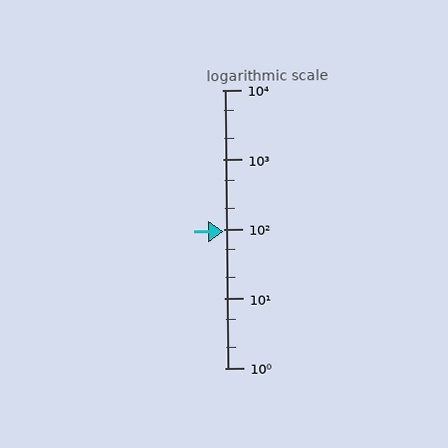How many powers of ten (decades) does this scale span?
The scale spans 4 decades, from 1 to 10000.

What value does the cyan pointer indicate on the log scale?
The pointer indicates approximately 92.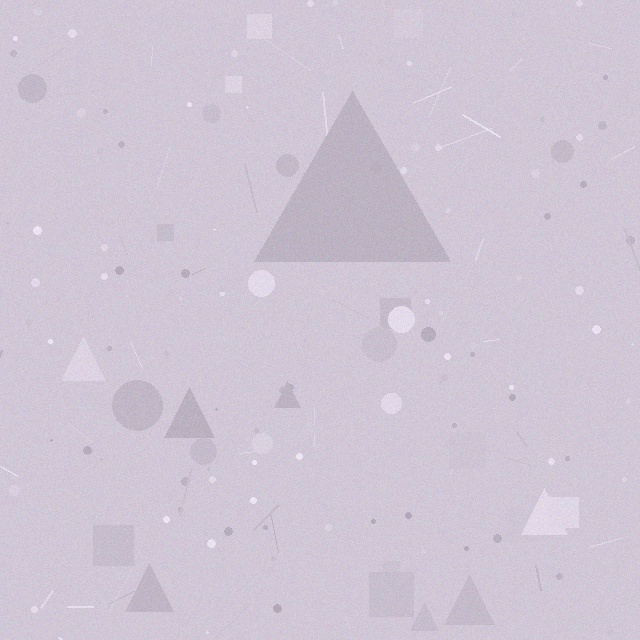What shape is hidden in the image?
A triangle is hidden in the image.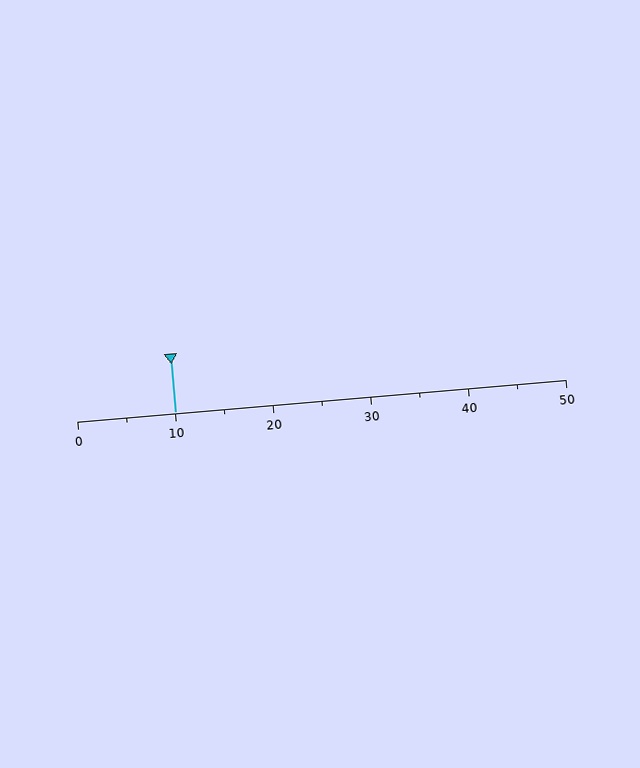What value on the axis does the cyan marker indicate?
The marker indicates approximately 10.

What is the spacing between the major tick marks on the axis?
The major ticks are spaced 10 apart.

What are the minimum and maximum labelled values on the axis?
The axis runs from 0 to 50.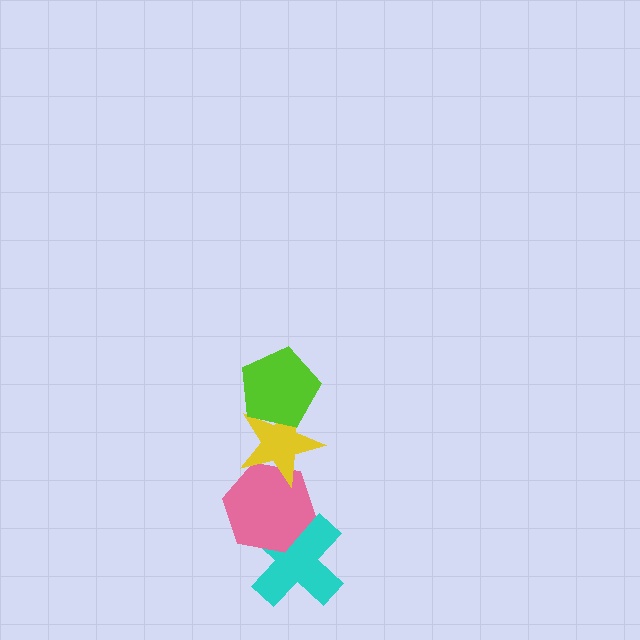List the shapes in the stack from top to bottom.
From top to bottom: the lime pentagon, the yellow star, the pink hexagon, the cyan cross.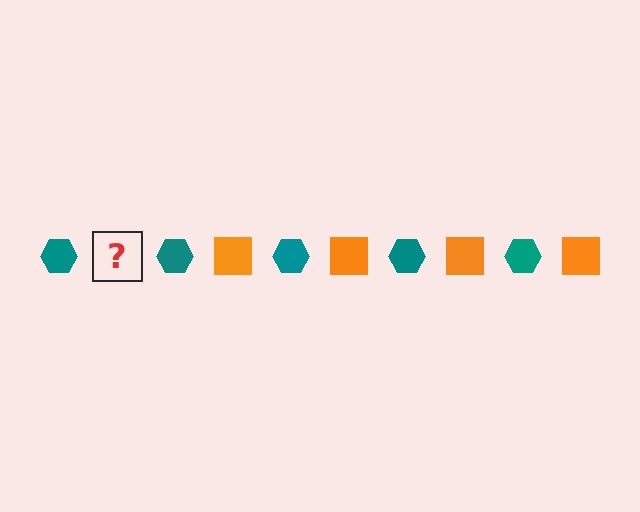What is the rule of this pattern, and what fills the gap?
The rule is that the pattern alternates between teal hexagon and orange square. The gap should be filled with an orange square.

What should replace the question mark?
The question mark should be replaced with an orange square.